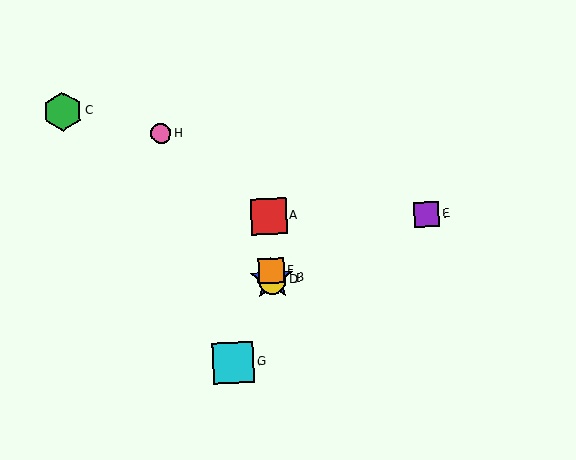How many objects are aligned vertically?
4 objects (A, B, D, F) are aligned vertically.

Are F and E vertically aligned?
No, F is at x≈271 and E is at x≈427.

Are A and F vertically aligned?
Yes, both are at x≈269.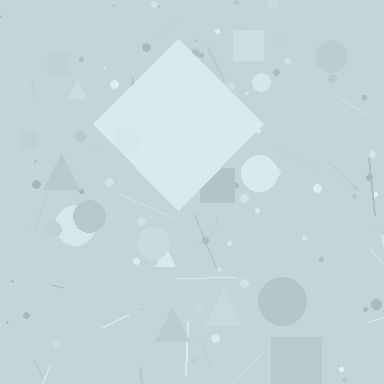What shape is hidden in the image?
A diamond is hidden in the image.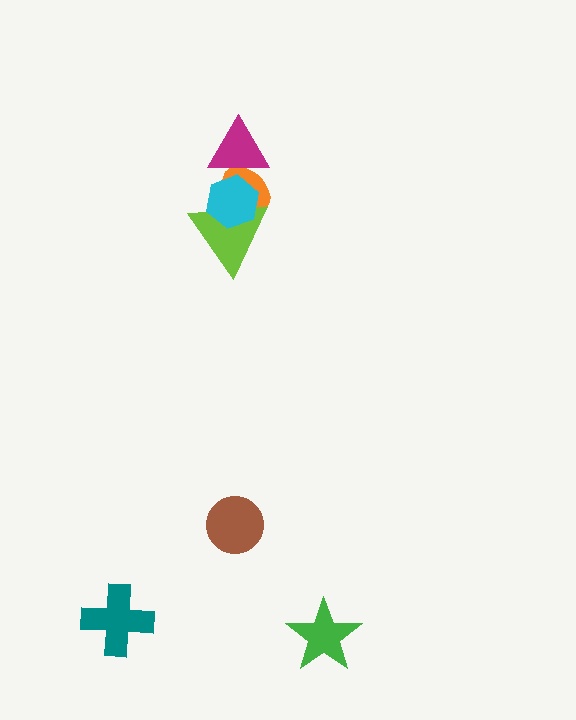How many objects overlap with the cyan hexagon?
3 objects overlap with the cyan hexagon.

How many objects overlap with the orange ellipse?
3 objects overlap with the orange ellipse.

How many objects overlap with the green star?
0 objects overlap with the green star.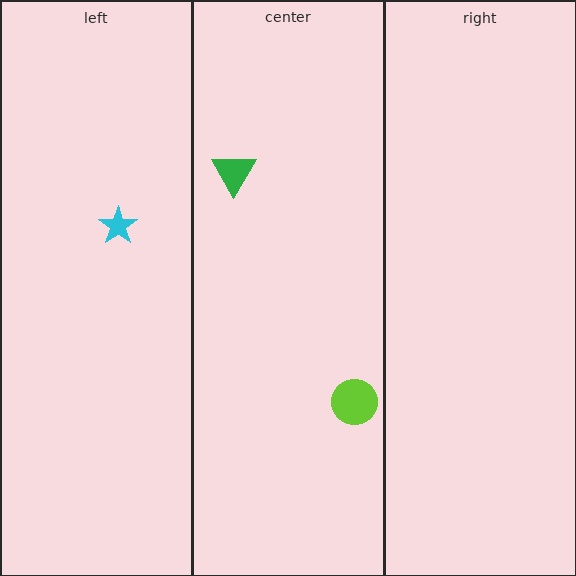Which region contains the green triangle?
The center region.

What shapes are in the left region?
The cyan star.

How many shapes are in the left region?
1.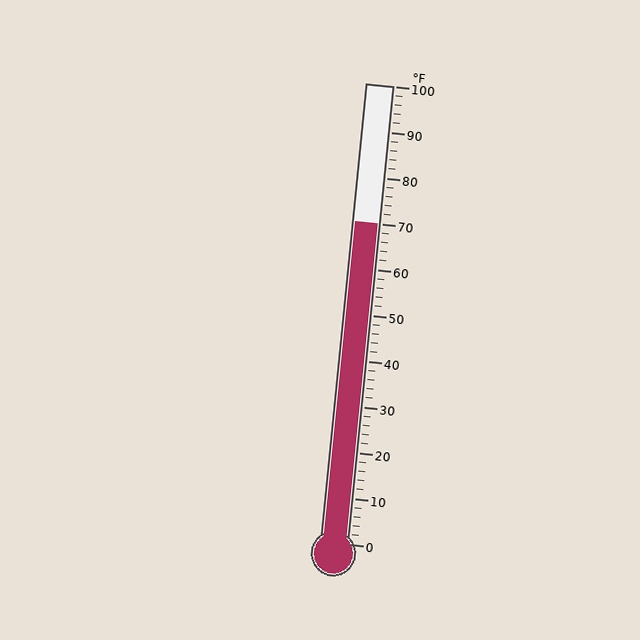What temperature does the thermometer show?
The thermometer shows approximately 70°F.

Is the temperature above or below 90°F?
The temperature is below 90°F.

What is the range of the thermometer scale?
The thermometer scale ranges from 0°F to 100°F.